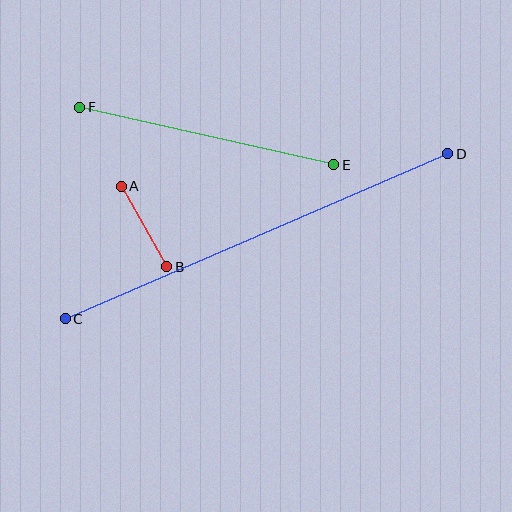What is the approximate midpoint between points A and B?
The midpoint is at approximately (144, 227) pixels.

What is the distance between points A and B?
The distance is approximately 92 pixels.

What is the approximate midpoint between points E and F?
The midpoint is at approximately (207, 136) pixels.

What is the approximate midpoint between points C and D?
The midpoint is at approximately (256, 236) pixels.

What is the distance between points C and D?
The distance is approximately 417 pixels.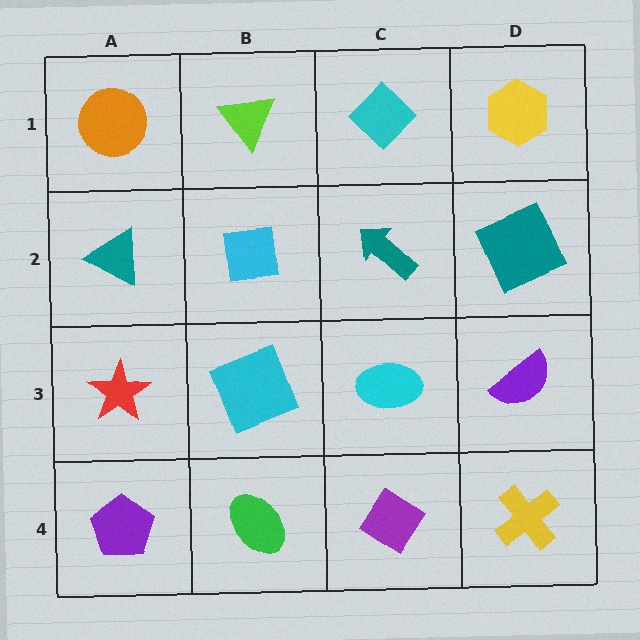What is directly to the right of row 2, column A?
A cyan square.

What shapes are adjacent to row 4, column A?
A red star (row 3, column A), a green ellipse (row 4, column B).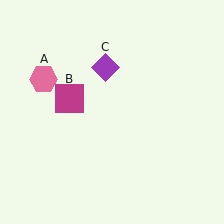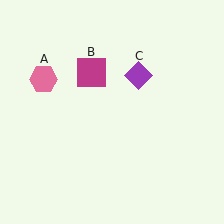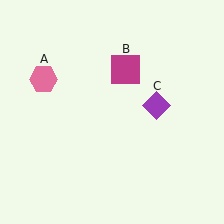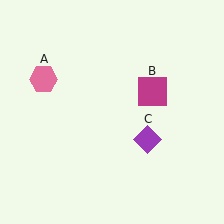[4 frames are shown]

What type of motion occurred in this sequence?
The magenta square (object B), purple diamond (object C) rotated clockwise around the center of the scene.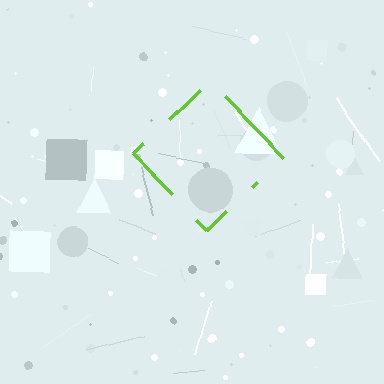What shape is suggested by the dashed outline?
The dashed outline suggests a diamond.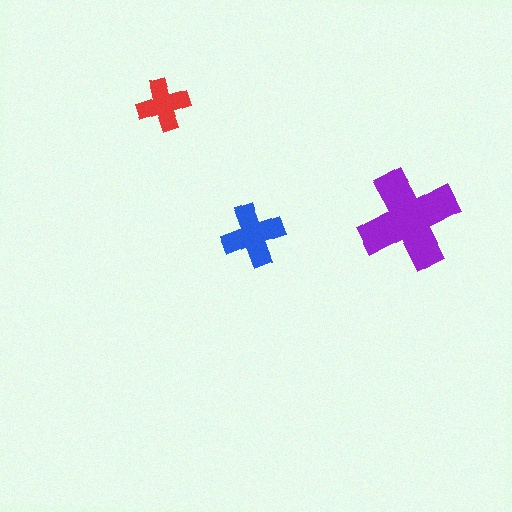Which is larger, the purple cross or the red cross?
The purple one.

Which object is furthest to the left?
The red cross is leftmost.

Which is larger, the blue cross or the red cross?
The blue one.